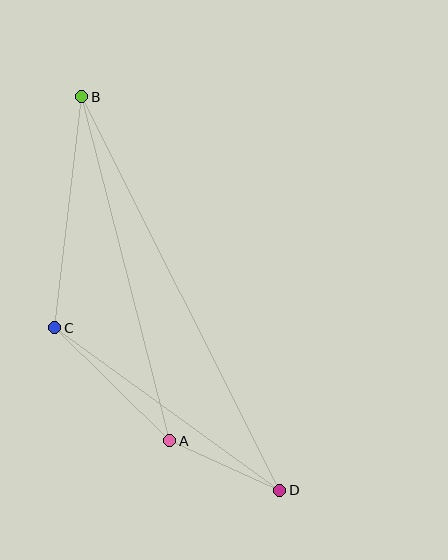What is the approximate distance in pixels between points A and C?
The distance between A and C is approximately 161 pixels.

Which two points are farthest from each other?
Points B and D are farthest from each other.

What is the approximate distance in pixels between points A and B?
The distance between A and B is approximately 355 pixels.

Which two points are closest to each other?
Points A and D are closest to each other.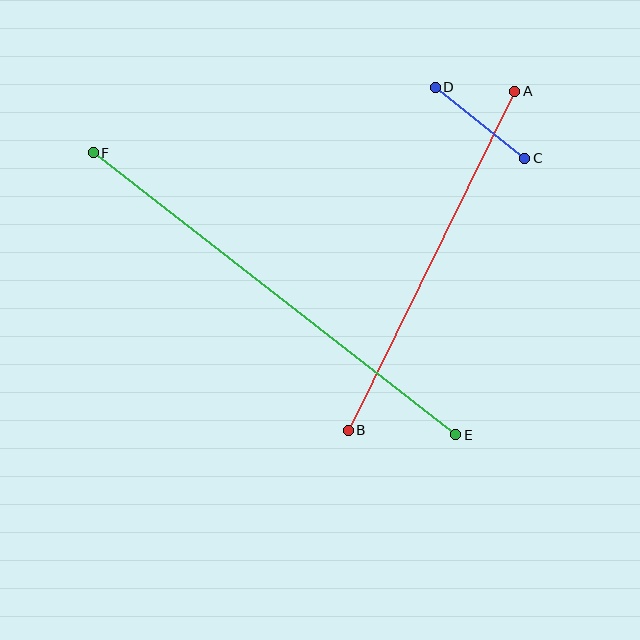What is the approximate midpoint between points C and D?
The midpoint is at approximately (480, 123) pixels.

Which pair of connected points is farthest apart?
Points E and F are farthest apart.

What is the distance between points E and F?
The distance is approximately 459 pixels.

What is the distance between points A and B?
The distance is approximately 378 pixels.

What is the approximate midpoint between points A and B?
The midpoint is at approximately (432, 261) pixels.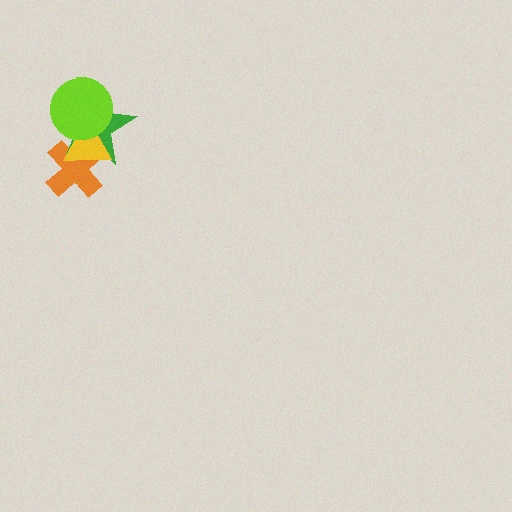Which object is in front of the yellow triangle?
The lime circle is in front of the yellow triangle.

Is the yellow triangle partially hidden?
Yes, it is partially covered by another shape.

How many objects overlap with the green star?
3 objects overlap with the green star.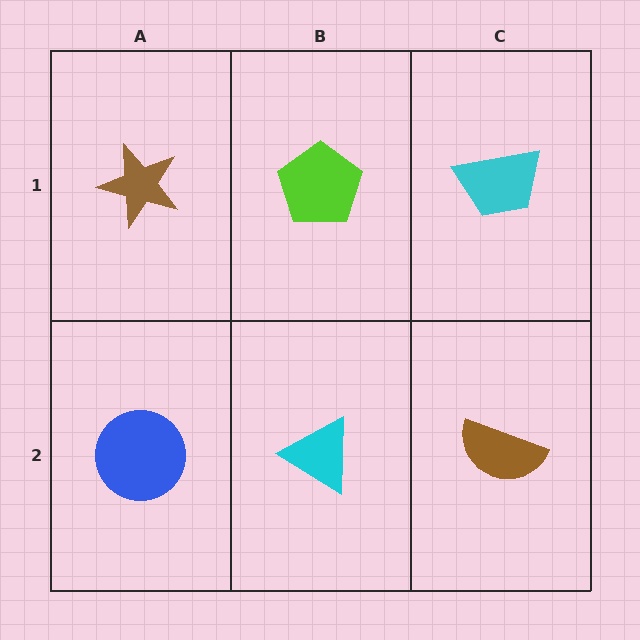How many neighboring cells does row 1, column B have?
3.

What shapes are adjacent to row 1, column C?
A brown semicircle (row 2, column C), a lime pentagon (row 1, column B).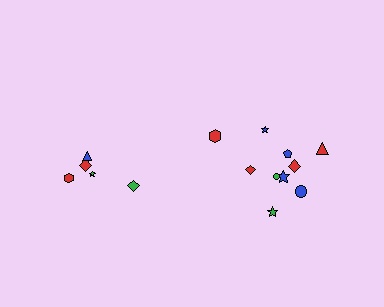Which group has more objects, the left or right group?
The right group.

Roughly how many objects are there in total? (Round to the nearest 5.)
Roughly 15 objects in total.